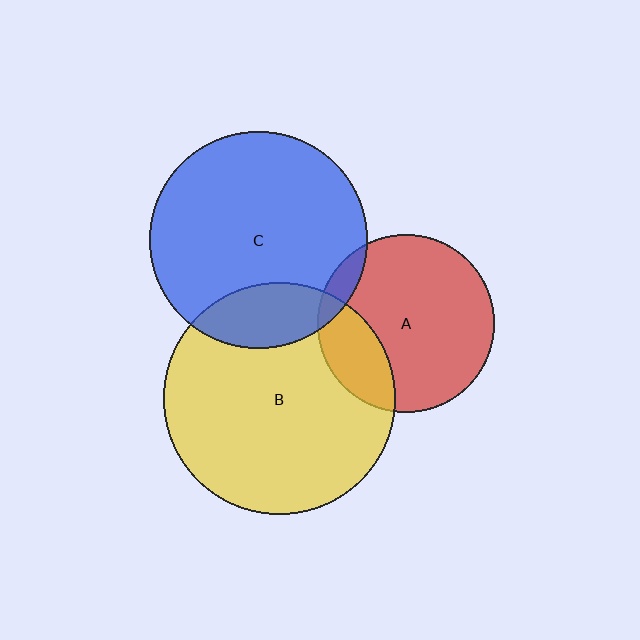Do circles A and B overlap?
Yes.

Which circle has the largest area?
Circle B (yellow).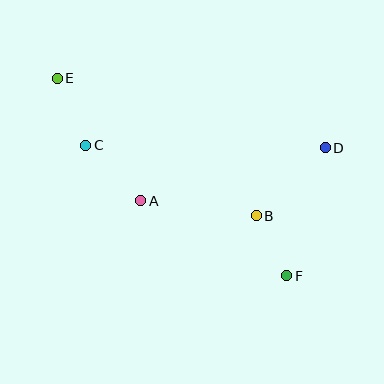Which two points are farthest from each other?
Points E and F are farthest from each other.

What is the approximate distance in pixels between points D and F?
The distance between D and F is approximately 134 pixels.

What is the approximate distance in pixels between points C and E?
The distance between C and E is approximately 73 pixels.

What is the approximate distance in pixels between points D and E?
The distance between D and E is approximately 277 pixels.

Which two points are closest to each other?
Points B and F are closest to each other.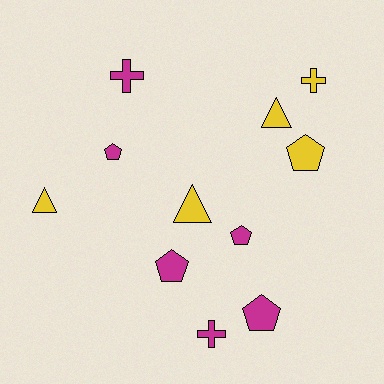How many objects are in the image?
There are 11 objects.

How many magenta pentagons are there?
There are 4 magenta pentagons.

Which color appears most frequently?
Magenta, with 6 objects.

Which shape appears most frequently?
Pentagon, with 5 objects.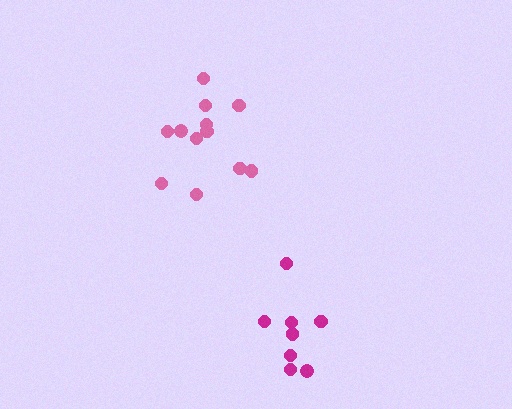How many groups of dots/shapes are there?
There are 2 groups.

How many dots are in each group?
Group 1: 12 dots, Group 2: 8 dots (20 total).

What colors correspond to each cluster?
The clusters are colored: pink, magenta.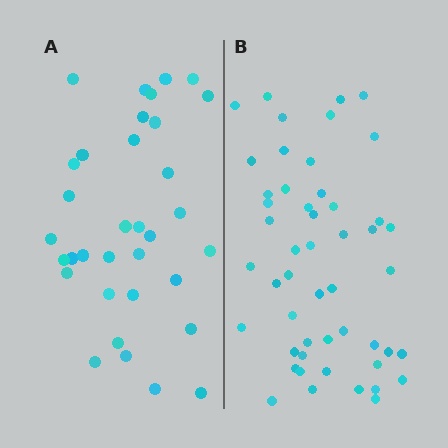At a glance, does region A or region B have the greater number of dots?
Region B (the right region) has more dots.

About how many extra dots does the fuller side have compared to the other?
Region B has approximately 15 more dots than region A.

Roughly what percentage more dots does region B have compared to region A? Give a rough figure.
About 45% more.